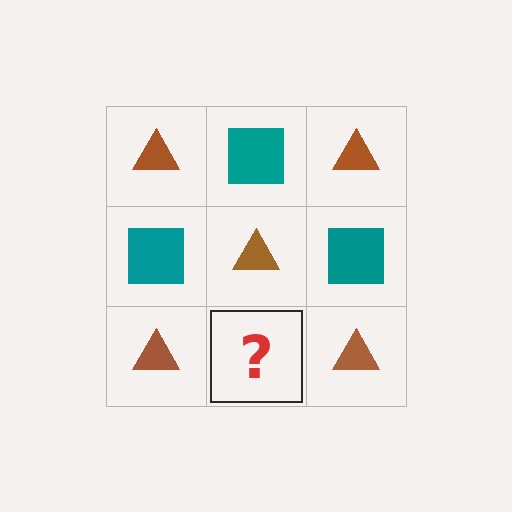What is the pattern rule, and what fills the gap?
The rule is that it alternates brown triangle and teal square in a checkerboard pattern. The gap should be filled with a teal square.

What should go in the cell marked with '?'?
The missing cell should contain a teal square.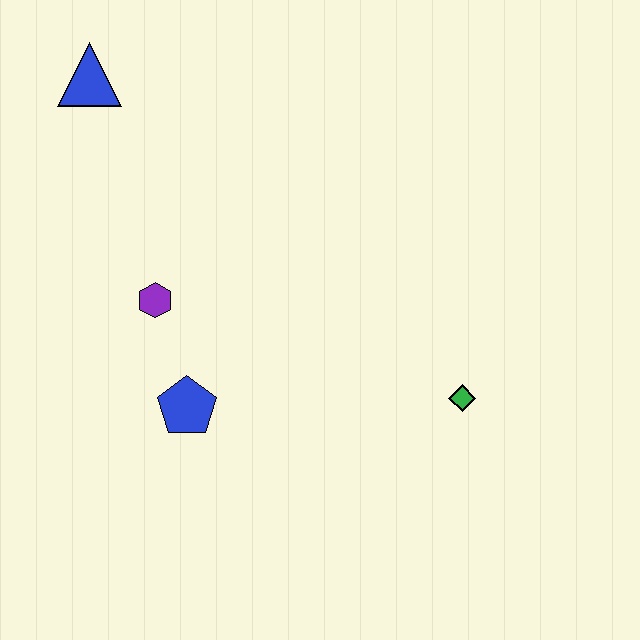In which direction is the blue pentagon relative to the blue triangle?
The blue pentagon is below the blue triangle.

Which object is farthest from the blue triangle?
The green diamond is farthest from the blue triangle.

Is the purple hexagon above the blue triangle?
No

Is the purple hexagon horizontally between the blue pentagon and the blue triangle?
Yes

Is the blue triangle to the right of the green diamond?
No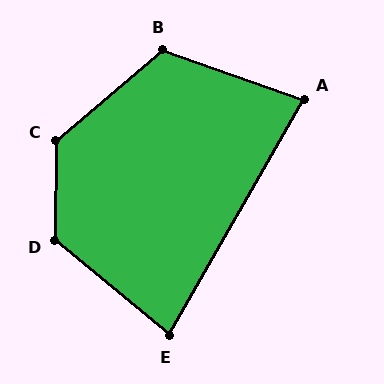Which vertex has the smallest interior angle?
A, at approximately 80 degrees.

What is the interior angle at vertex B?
Approximately 120 degrees (obtuse).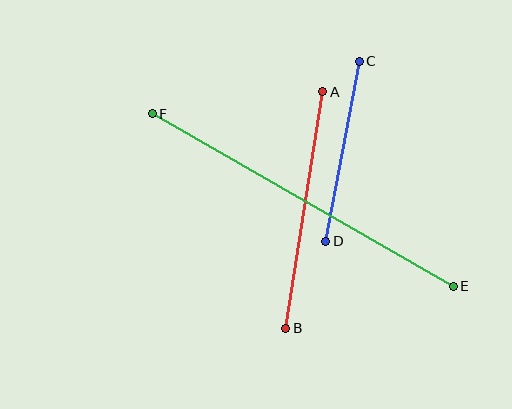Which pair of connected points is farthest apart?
Points E and F are farthest apart.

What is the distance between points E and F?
The distance is approximately 347 pixels.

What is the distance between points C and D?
The distance is approximately 183 pixels.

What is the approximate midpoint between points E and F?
The midpoint is at approximately (303, 200) pixels.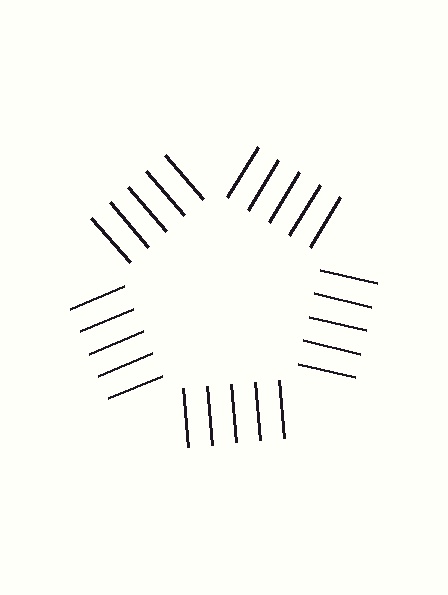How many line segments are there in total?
25 — 5 along each of the 5 edges.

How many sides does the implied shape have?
5 sides — the line-ends trace a pentagon.